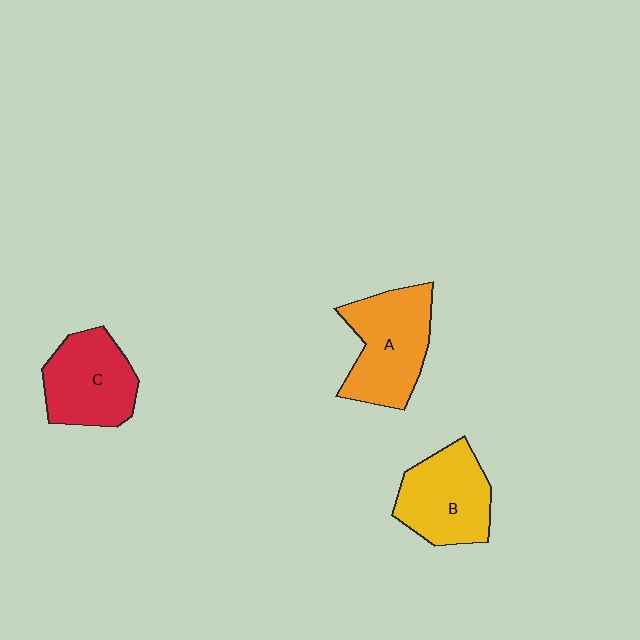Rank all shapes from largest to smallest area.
From largest to smallest: A (orange), B (yellow), C (red).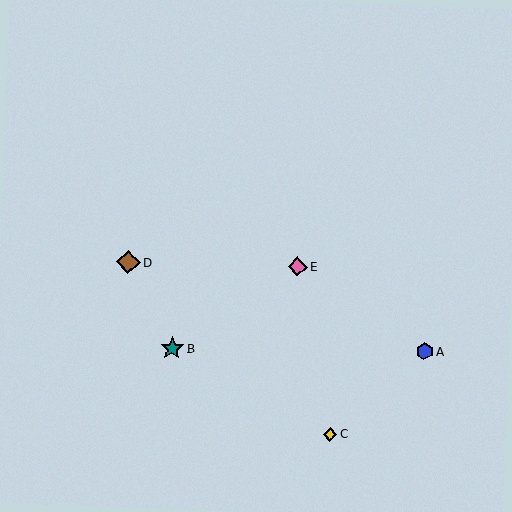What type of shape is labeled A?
Shape A is a blue hexagon.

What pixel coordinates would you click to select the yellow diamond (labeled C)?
Click at (330, 434) to select the yellow diamond C.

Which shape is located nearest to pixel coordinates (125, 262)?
The brown diamond (labeled D) at (128, 262) is nearest to that location.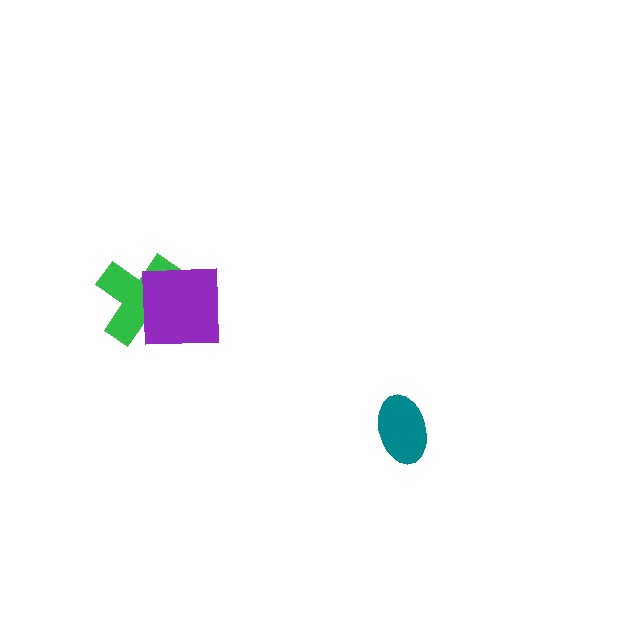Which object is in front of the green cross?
The purple square is in front of the green cross.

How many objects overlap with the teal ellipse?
0 objects overlap with the teal ellipse.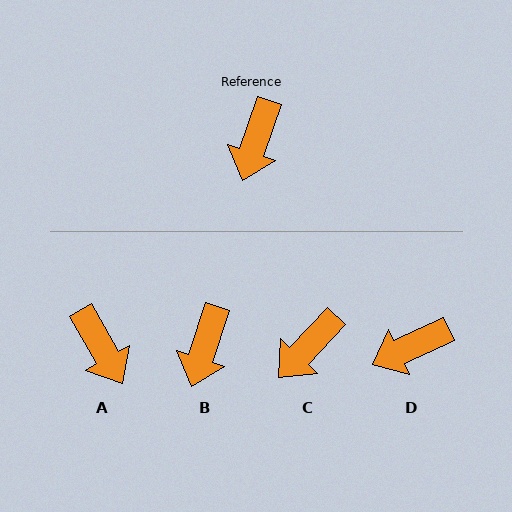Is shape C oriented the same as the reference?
No, it is off by about 25 degrees.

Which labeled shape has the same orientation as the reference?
B.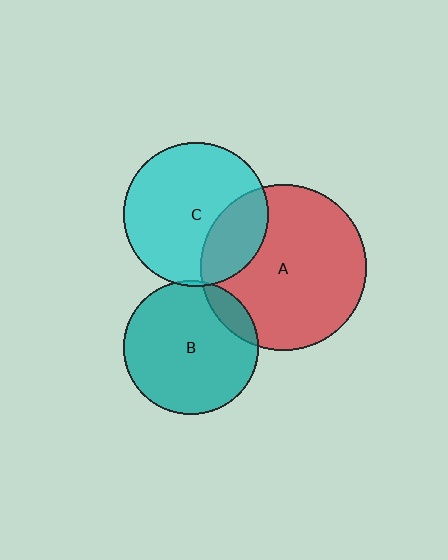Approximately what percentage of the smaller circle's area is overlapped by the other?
Approximately 10%.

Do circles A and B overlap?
Yes.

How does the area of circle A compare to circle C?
Approximately 1.3 times.